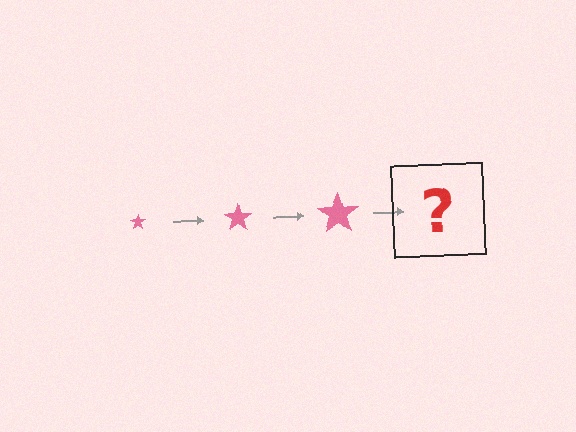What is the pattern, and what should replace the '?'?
The pattern is that the star gets progressively larger each step. The '?' should be a pink star, larger than the previous one.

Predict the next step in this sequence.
The next step is a pink star, larger than the previous one.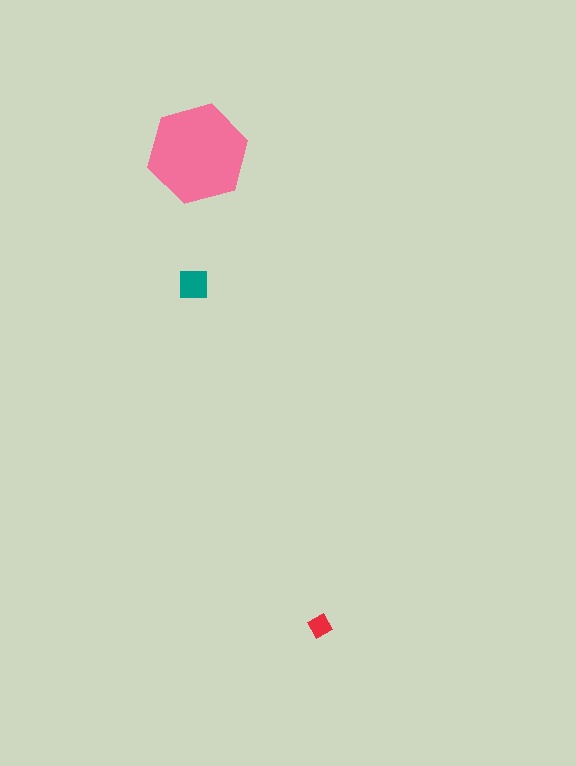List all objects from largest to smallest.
The pink hexagon, the teal square, the red diamond.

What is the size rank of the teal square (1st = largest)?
2nd.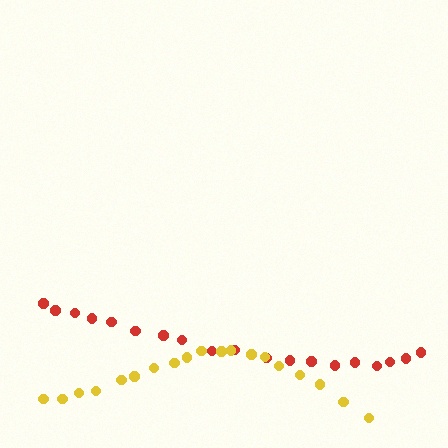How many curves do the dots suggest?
There are 2 distinct paths.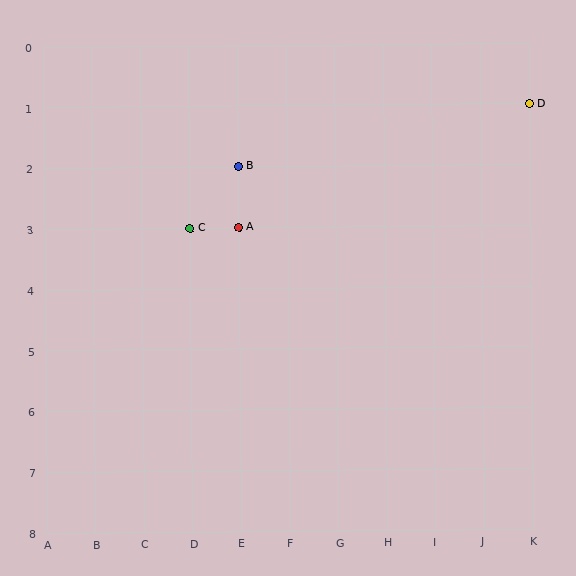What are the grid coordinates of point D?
Point D is at grid coordinates (K, 1).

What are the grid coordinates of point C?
Point C is at grid coordinates (D, 3).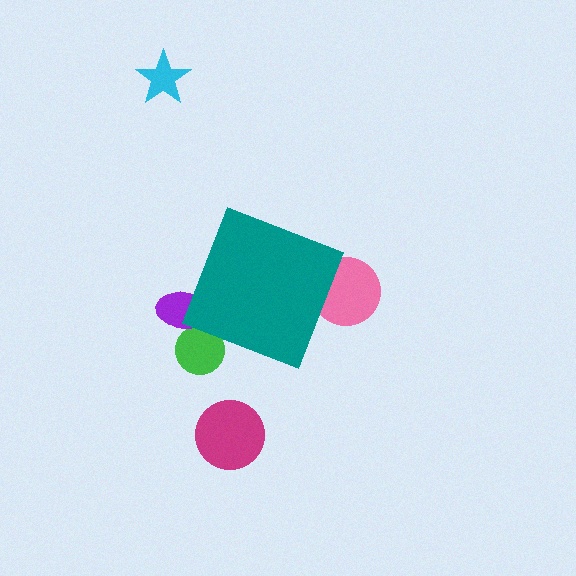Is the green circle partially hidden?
Yes, the green circle is partially hidden behind the teal diamond.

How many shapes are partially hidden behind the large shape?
3 shapes are partially hidden.